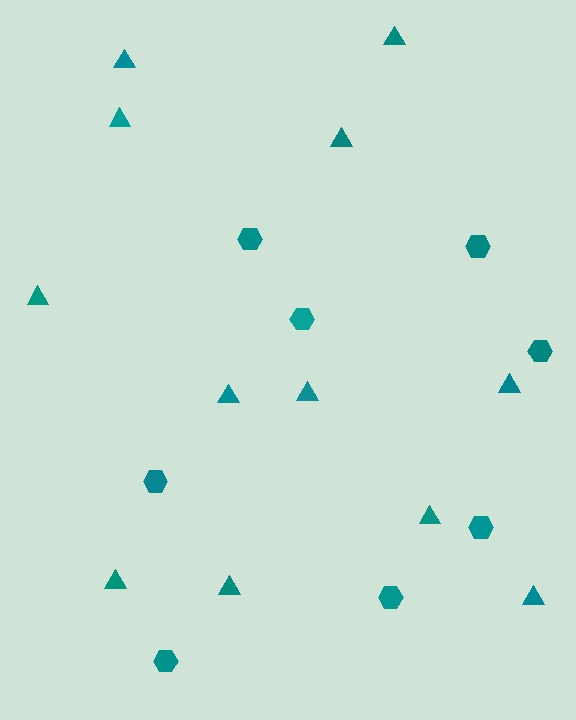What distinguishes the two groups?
There are 2 groups: one group of hexagons (8) and one group of triangles (12).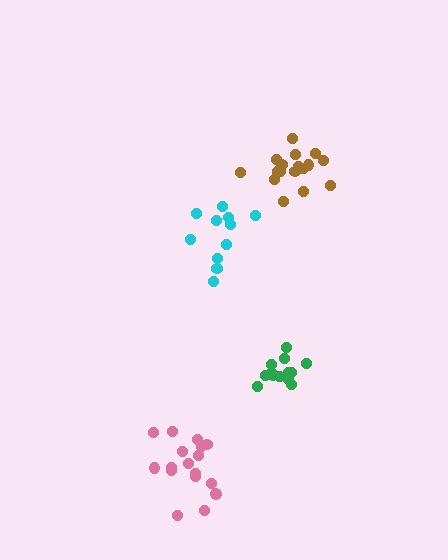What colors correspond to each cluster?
The clusters are colored: pink, brown, green, cyan.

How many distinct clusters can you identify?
There are 4 distinct clusters.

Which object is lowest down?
The pink cluster is bottommost.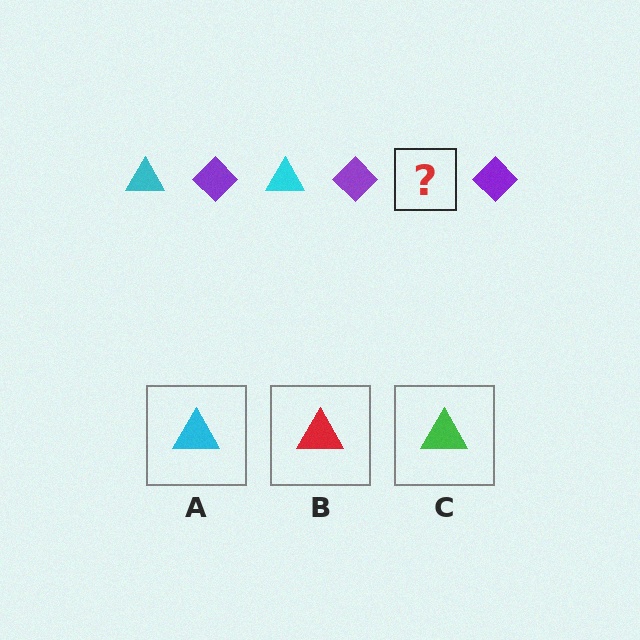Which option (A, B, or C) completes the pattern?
A.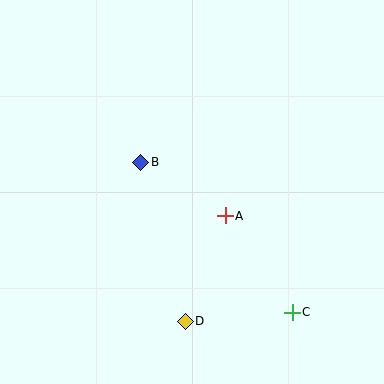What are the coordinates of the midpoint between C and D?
The midpoint between C and D is at (239, 317).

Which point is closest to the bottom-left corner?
Point D is closest to the bottom-left corner.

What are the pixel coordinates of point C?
Point C is at (292, 312).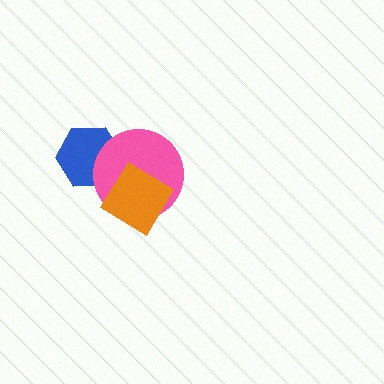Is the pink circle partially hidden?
Yes, it is partially covered by another shape.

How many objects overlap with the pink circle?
2 objects overlap with the pink circle.